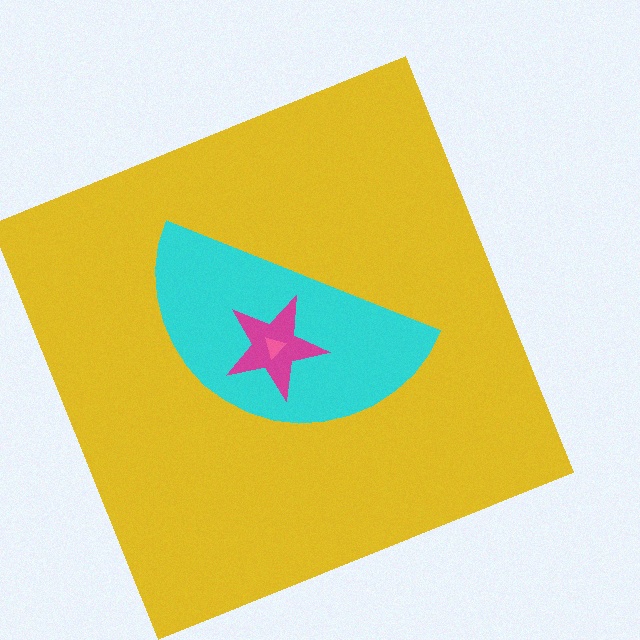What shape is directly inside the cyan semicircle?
The magenta star.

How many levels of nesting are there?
4.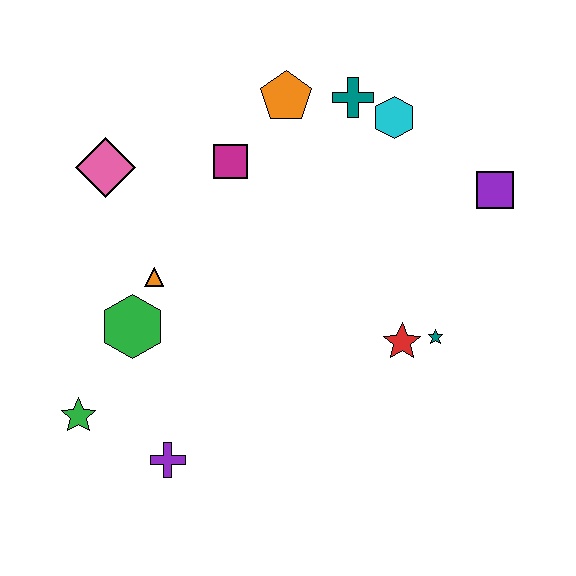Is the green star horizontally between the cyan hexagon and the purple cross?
No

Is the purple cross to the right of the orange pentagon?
No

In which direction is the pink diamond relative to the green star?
The pink diamond is above the green star.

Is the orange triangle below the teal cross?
Yes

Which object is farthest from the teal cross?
The green star is farthest from the teal cross.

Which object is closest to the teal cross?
The cyan hexagon is closest to the teal cross.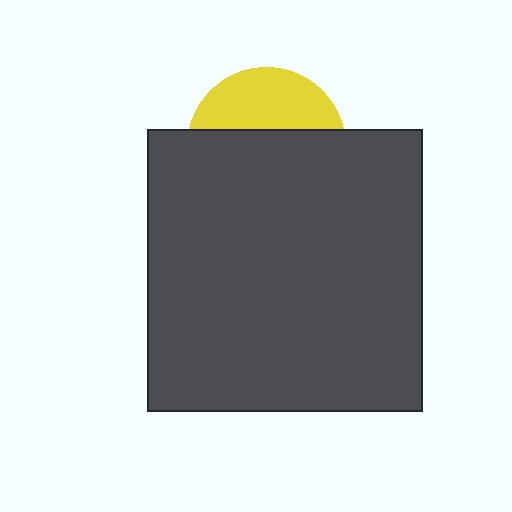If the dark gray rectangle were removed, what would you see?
You would see the complete yellow circle.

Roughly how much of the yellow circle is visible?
A small part of it is visible (roughly 36%).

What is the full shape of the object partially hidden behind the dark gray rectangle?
The partially hidden object is a yellow circle.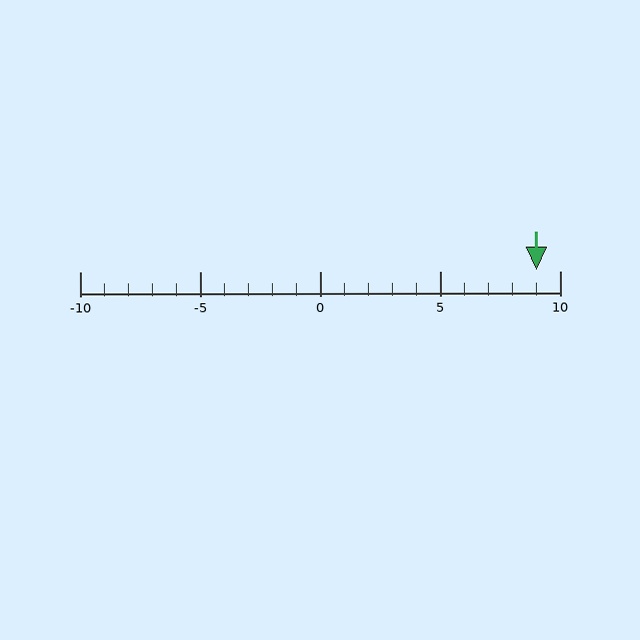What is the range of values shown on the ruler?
The ruler shows values from -10 to 10.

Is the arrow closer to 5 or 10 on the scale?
The arrow is closer to 10.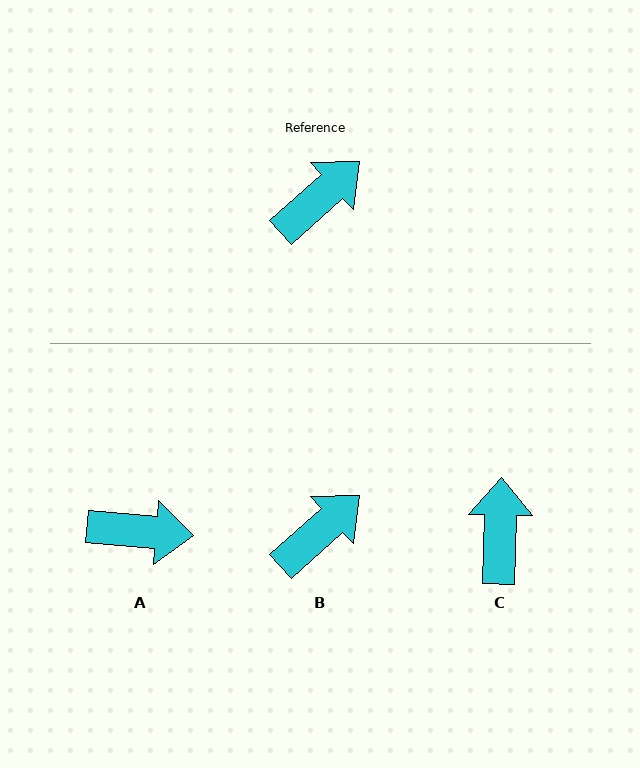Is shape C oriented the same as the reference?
No, it is off by about 46 degrees.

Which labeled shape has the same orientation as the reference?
B.